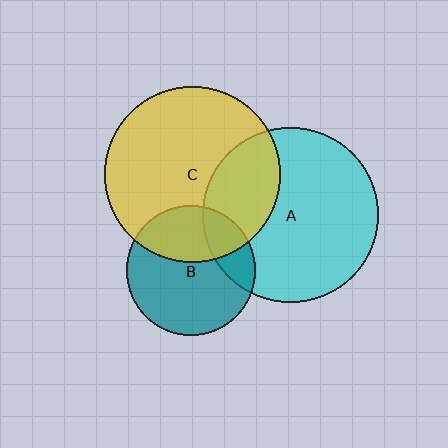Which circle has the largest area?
Circle C (yellow).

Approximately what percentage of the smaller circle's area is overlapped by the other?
Approximately 20%.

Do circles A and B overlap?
Yes.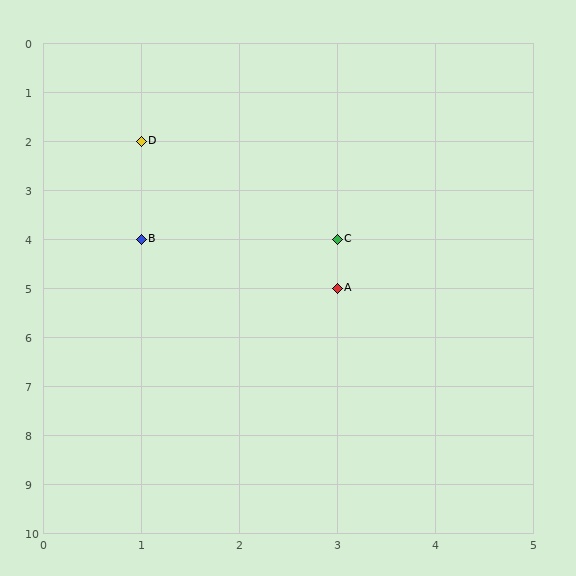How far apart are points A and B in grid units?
Points A and B are 2 columns and 1 row apart (about 2.2 grid units diagonally).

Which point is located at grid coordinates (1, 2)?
Point D is at (1, 2).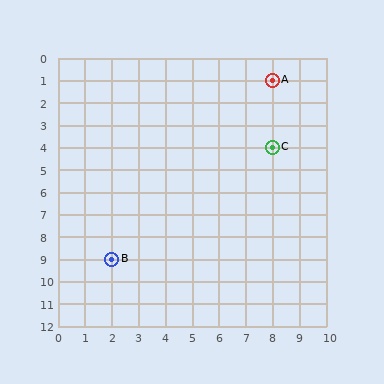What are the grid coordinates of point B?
Point B is at grid coordinates (2, 9).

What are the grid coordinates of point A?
Point A is at grid coordinates (8, 1).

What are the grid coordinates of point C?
Point C is at grid coordinates (8, 4).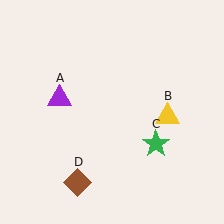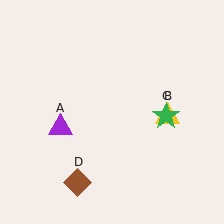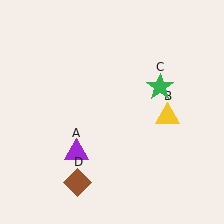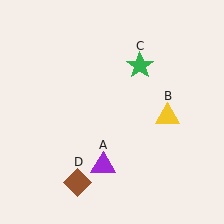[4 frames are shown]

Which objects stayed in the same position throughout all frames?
Yellow triangle (object B) and brown diamond (object D) remained stationary.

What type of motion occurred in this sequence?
The purple triangle (object A), green star (object C) rotated counterclockwise around the center of the scene.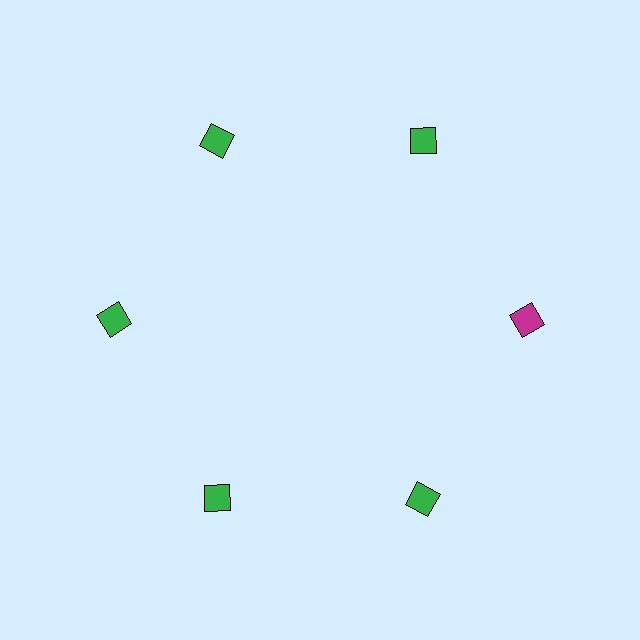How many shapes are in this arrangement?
There are 6 shapes arranged in a ring pattern.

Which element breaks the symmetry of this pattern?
The magenta square at roughly the 3 o'clock position breaks the symmetry. All other shapes are green squares.